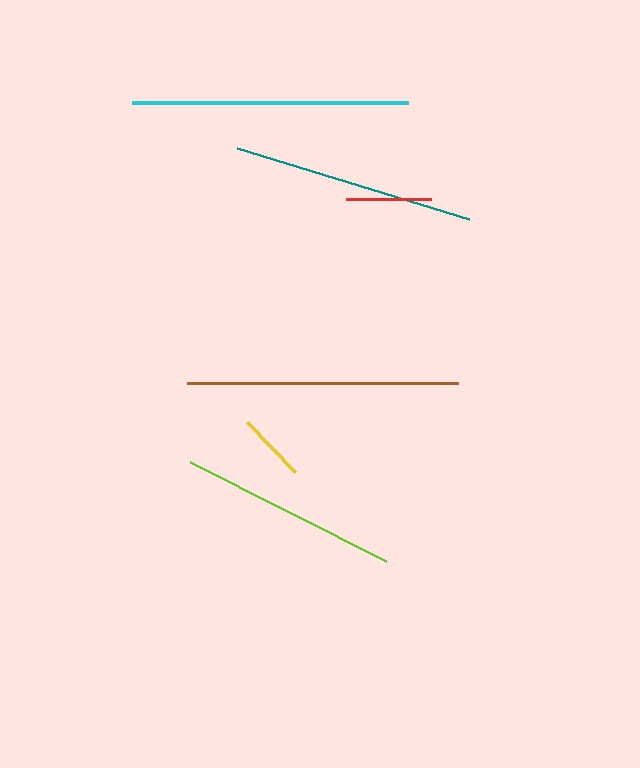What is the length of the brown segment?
The brown segment is approximately 271 pixels long.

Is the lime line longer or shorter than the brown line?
The brown line is longer than the lime line.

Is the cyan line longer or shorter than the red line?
The cyan line is longer than the red line.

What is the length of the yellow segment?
The yellow segment is approximately 69 pixels long.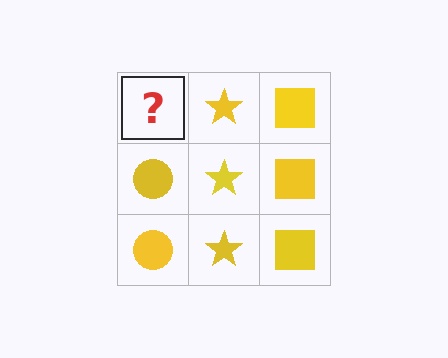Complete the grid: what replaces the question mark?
The question mark should be replaced with a yellow circle.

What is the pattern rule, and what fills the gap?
The rule is that each column has a consistent shape. The gap should be filled with a yellow circle.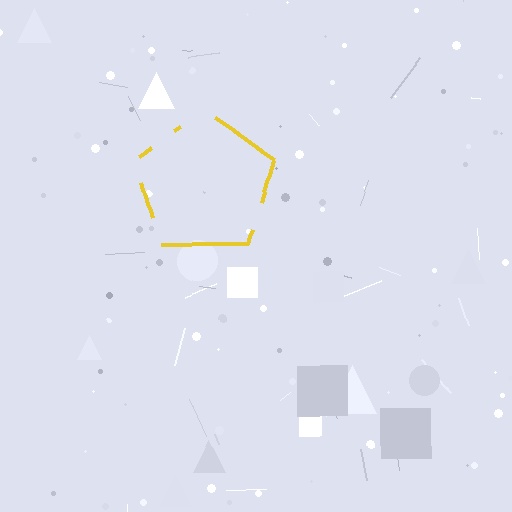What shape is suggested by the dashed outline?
The dashed outline suggests a pentagon.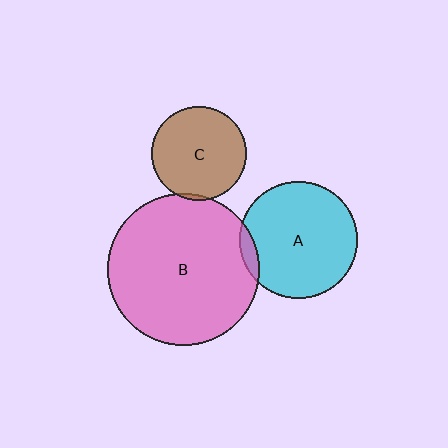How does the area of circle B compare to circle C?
Approximately 2.6 times.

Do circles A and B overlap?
Yes.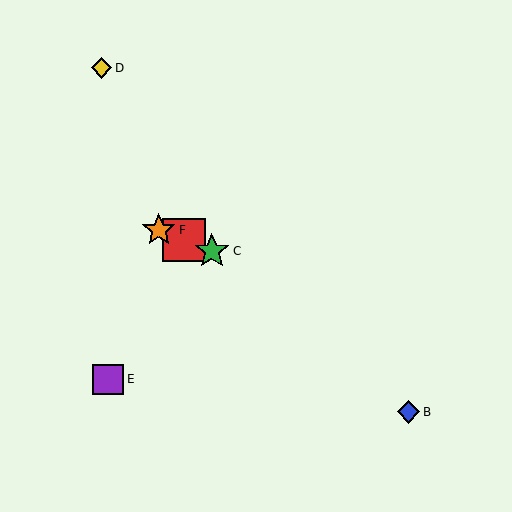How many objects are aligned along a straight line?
3 objects (A, C, F) are aligned along a straight line.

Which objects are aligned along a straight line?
Objects A, C, F are aligned along a straight line.